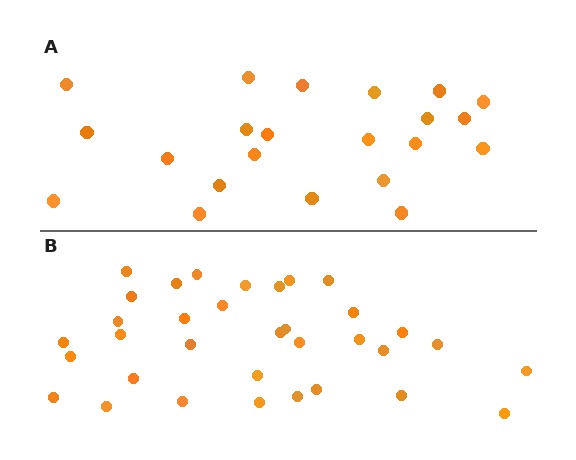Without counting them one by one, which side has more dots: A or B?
Region B (the bottom region) has more dots.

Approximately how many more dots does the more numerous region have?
Region B has roughly 12 or so more dots than region A.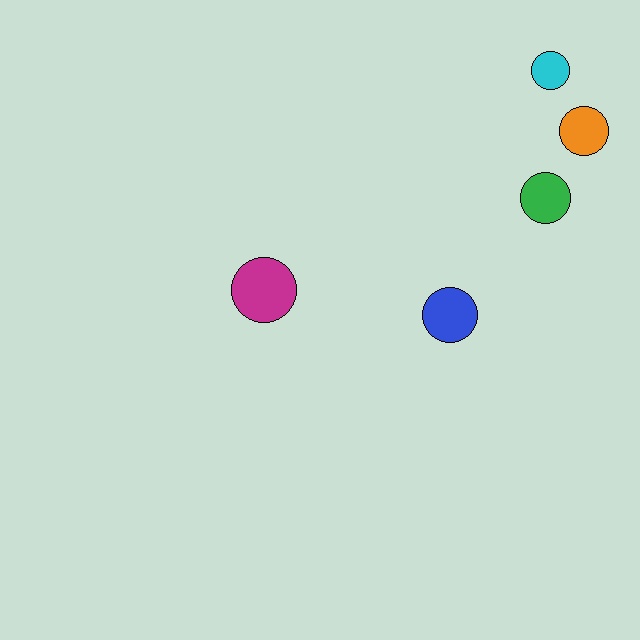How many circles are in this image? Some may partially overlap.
There are 5 circles.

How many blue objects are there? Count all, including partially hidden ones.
There is 1 blue object.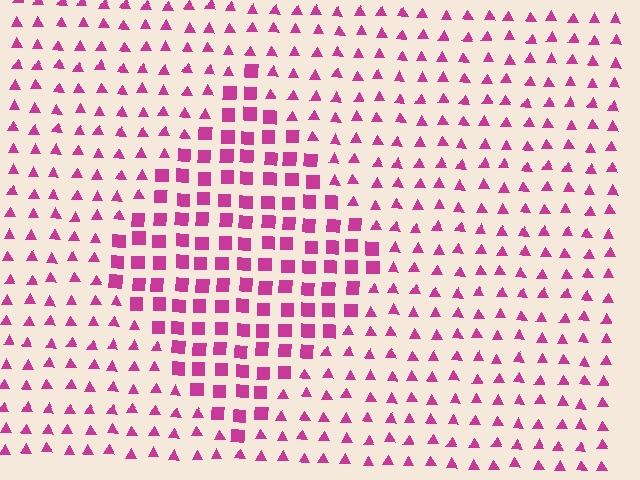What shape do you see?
I see a diamond.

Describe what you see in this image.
The image is filled with small magenta elements arranged in a uniform grid. A diamond-shaped region contains squares, while the surrounding area contains triangles. The boundary is defined purely by the change in element shape.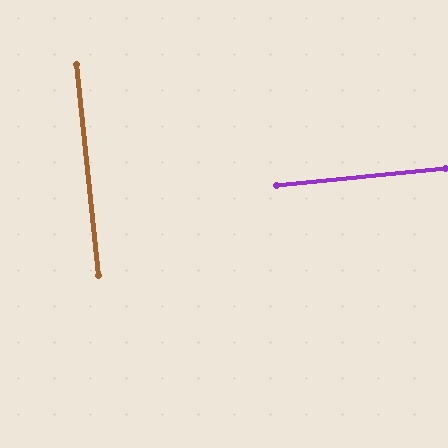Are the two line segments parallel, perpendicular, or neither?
Perpendicular — they meet at approximately 90°.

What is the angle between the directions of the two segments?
Approximately 90 degrees.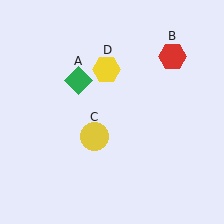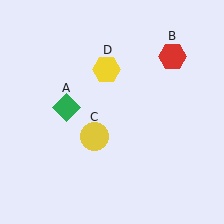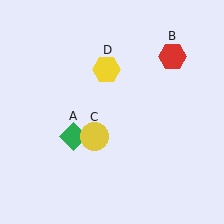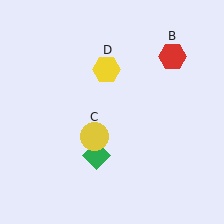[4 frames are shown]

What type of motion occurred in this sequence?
The green diamond (object A) rotated counterclockwise around the center of the scene.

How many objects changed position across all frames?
1 object changed position: green diamond (object A).